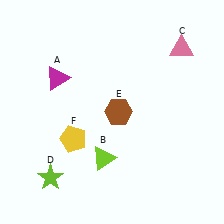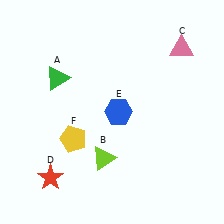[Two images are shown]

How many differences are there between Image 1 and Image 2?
There are 3 differences between the two images.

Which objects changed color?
A changed from magenta to green. D changed from lime to red. E changed from brown to blue.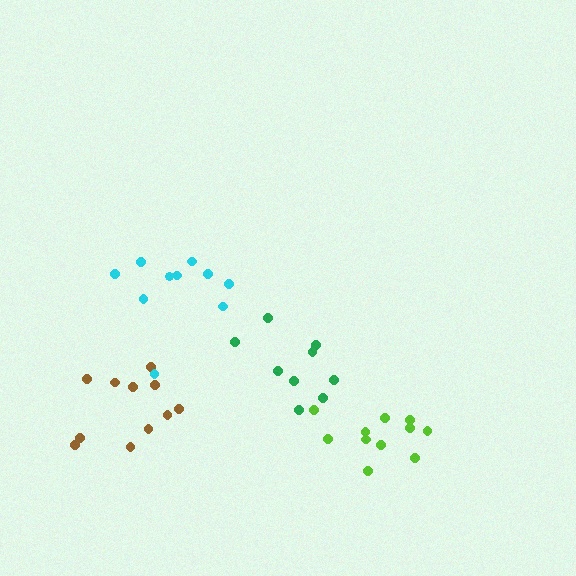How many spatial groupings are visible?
There are 4 spatial groupings.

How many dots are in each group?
Group 1: 11 dots, Group 2: 9 dots, Group 3: 10 dots, Group 4: 11 dots (41 total).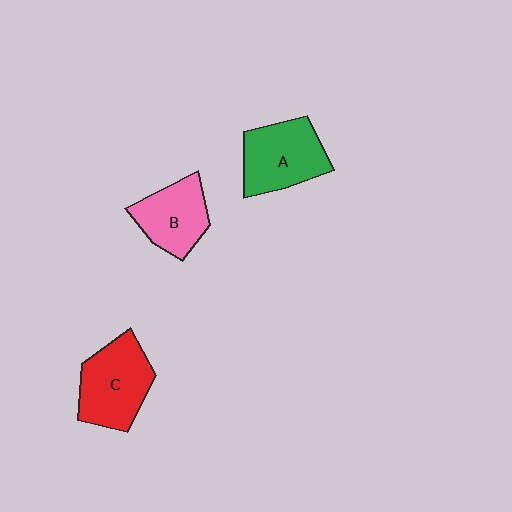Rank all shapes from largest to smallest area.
From largest to smallest: C (red), A (green), B (pink).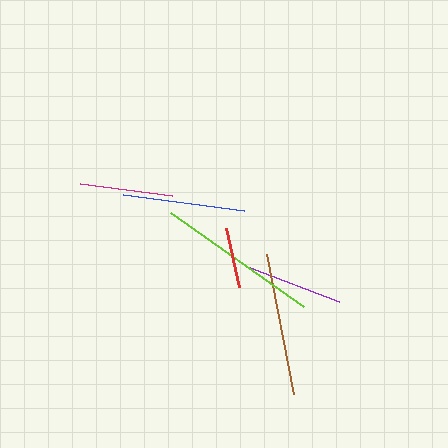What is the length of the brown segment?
The brown segment is approximately 143 pixels long.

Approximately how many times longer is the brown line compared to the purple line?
The brown line is approximately 1.5 times the length of the purple line.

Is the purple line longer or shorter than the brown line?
The brown line is longer than the purple line.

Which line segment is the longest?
The lime line is the longest at approximately 163 pixels.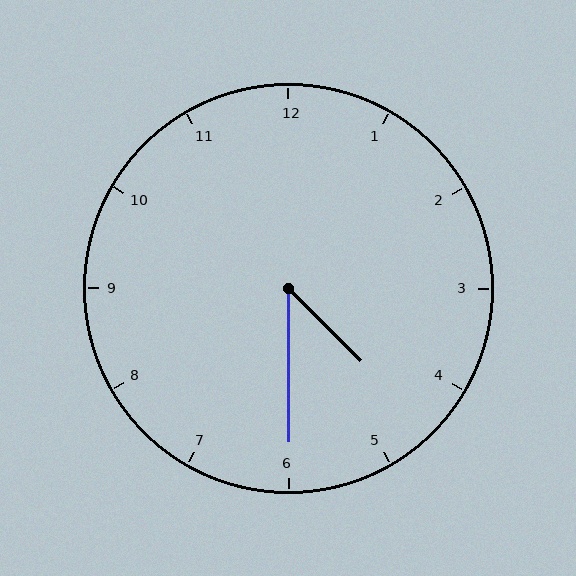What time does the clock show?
4:30.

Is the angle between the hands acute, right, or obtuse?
It is acute.